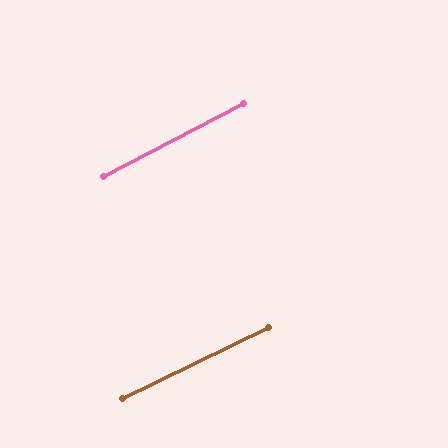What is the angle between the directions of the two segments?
Approximately 1 degree.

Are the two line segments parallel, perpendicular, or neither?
Parallel — their directions differ by only 1.5°.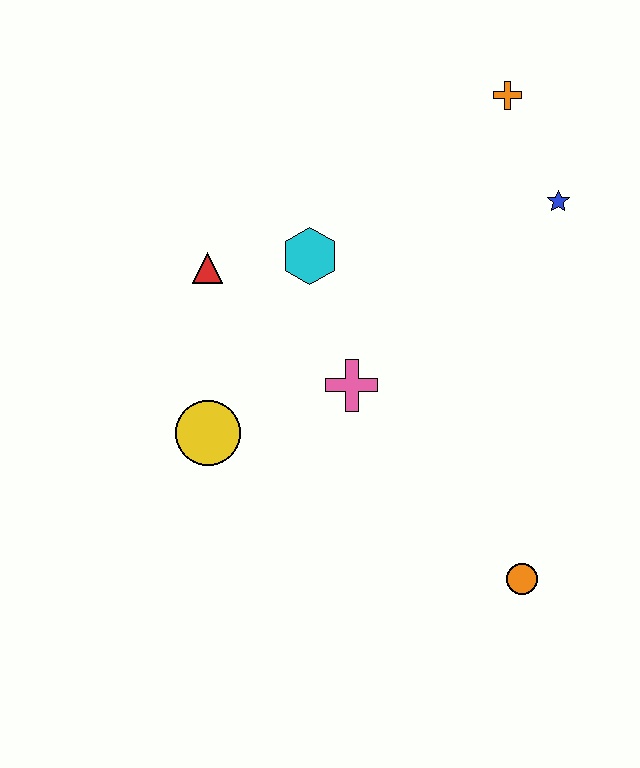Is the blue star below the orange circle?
No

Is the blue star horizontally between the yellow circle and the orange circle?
No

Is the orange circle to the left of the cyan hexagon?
No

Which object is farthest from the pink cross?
The orange cross is farthest from the pink cross.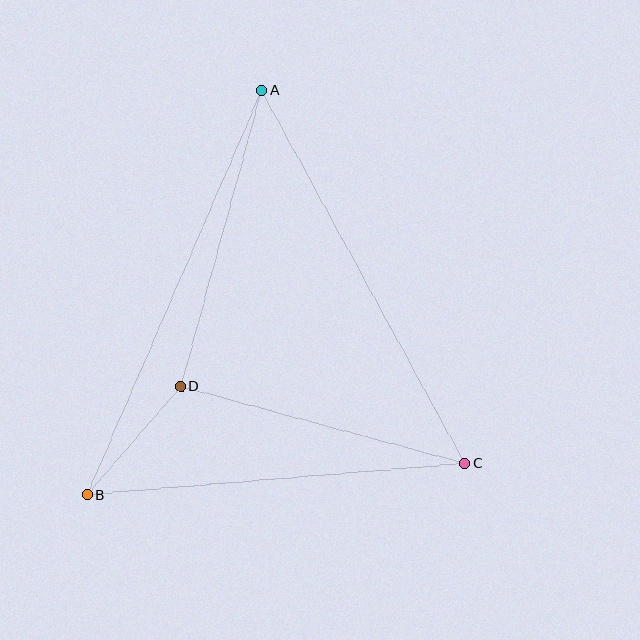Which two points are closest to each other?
Points B and D are closest to each other.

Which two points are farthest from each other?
Points A and B are farthest from each other.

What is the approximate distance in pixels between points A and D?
The distance between A and D is approximately 307 pixels.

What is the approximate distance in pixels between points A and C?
The distance between A and C is approximately 425 pixels.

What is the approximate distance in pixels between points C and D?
The distance between C and D is approximately 294 pixels.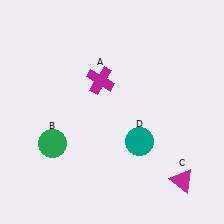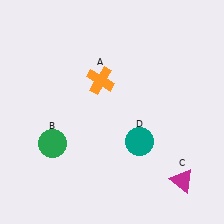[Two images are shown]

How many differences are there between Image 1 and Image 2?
There is 1 difference between the two images.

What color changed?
The cross (A) changed from magenta in Image 1 to orange in Image 2.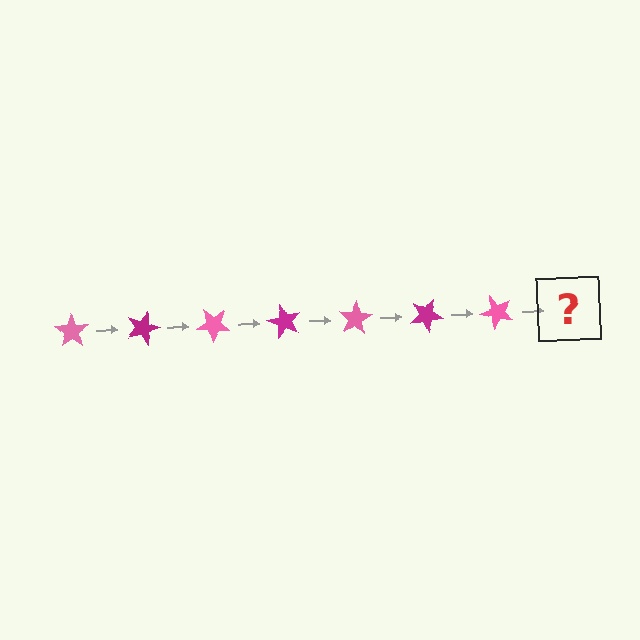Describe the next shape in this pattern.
It should be a magenta star, rotated 140 degrees from the start.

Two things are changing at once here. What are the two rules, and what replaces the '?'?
The two rules are that it rotates 20 degrees each step and the color cycles through pink and magenta. The '?' should be a magenta star, rotated 140 degrees from the start.